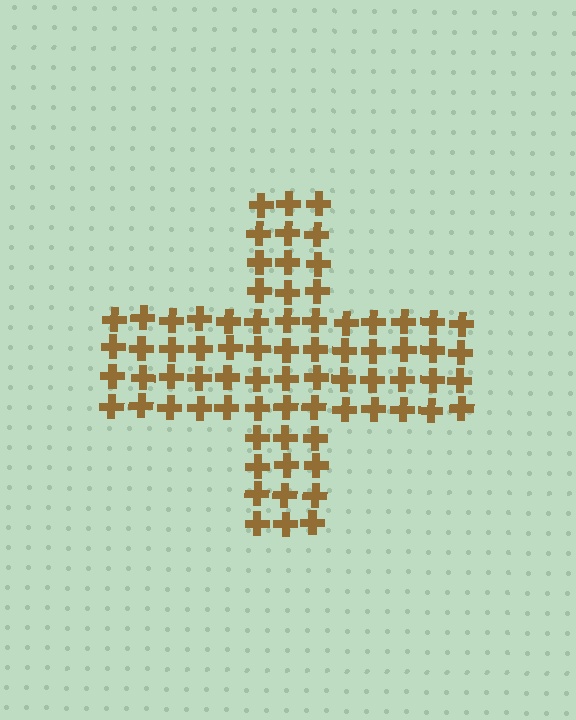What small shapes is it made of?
It is made of small crosses.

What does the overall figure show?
The overall figure shows a cross.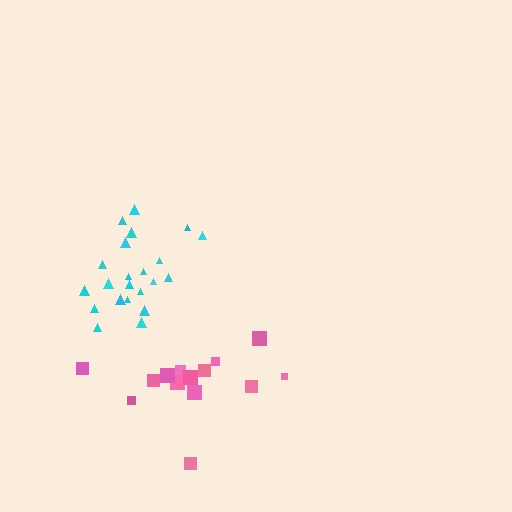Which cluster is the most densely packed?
Cyan.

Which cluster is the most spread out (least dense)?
Pink.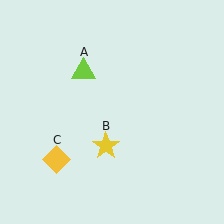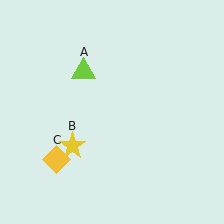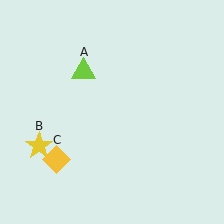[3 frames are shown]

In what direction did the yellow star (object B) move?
The yellow star (object B) moved left.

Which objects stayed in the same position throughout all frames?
Lime triangle (object A) and yellow diamond (object C) remained stationary.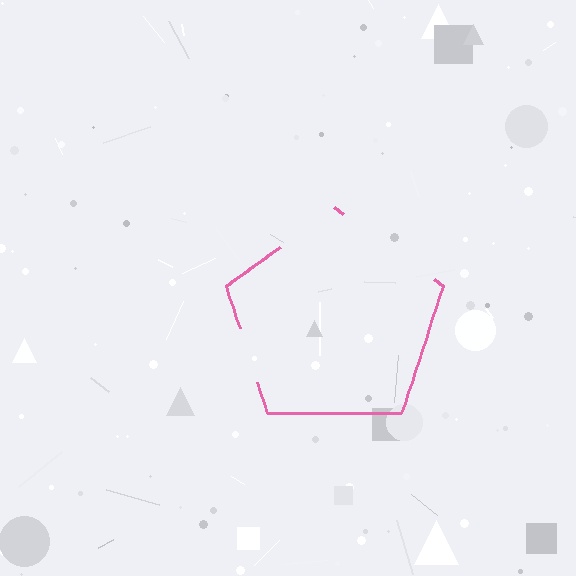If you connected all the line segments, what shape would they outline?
They would outline a pentagon.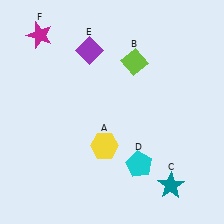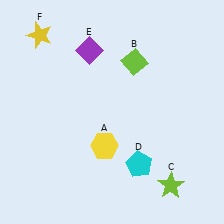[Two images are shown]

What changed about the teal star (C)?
In Image 1, C is teal. In Image 2, it changed to lime.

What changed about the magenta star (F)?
In Image 1, F is magenta. In Image 2, it changed to yellow.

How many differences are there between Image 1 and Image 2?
There are 2 differences between the two images.